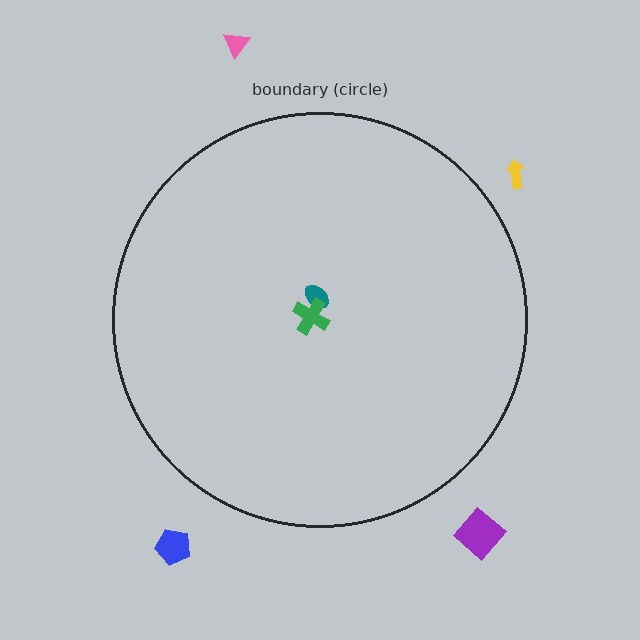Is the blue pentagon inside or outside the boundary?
Outside.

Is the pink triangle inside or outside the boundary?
Outside.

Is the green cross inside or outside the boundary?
Inside.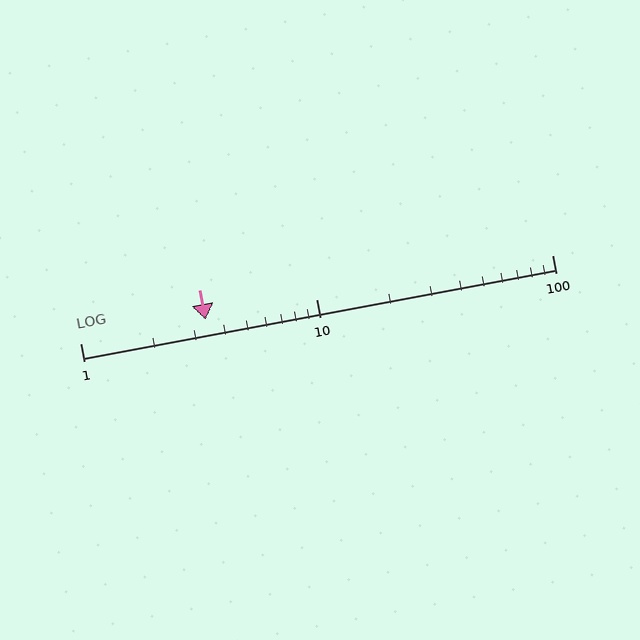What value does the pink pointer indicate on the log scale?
The pointer indicates approximately 3.4.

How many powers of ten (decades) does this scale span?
The scale spans 2 decades, from 1 to 100.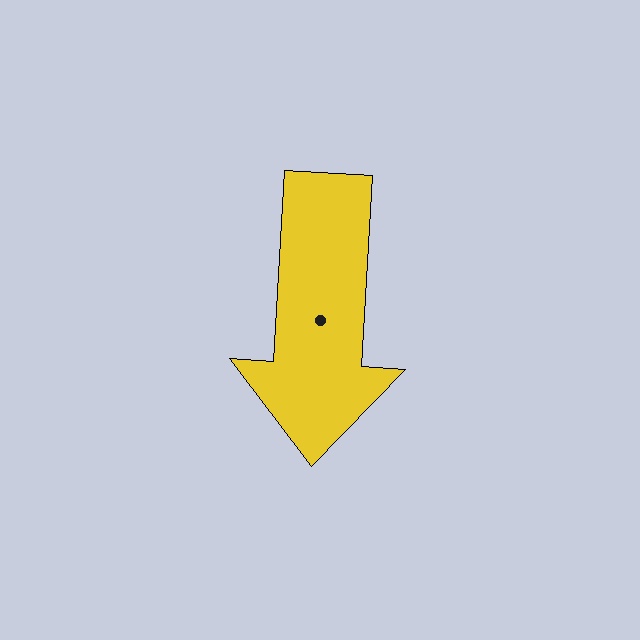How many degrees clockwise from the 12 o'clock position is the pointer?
Approximately 183 degrees.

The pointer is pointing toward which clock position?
Roughly 6 o'clock.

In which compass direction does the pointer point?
South.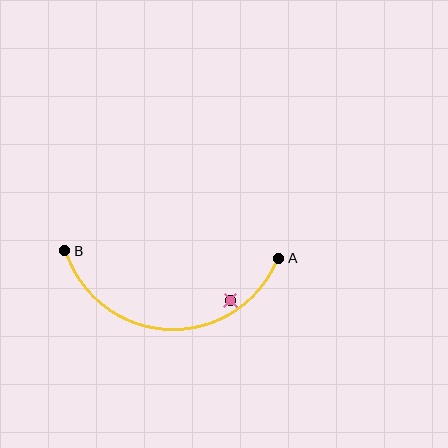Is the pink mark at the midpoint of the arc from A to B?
No — the pink mark does not lie on the arc at all. It sits slightly inside the curve.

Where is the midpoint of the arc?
The arc midpoint is the point on the curve farthest from the straight line joining A and B. It sits below that line.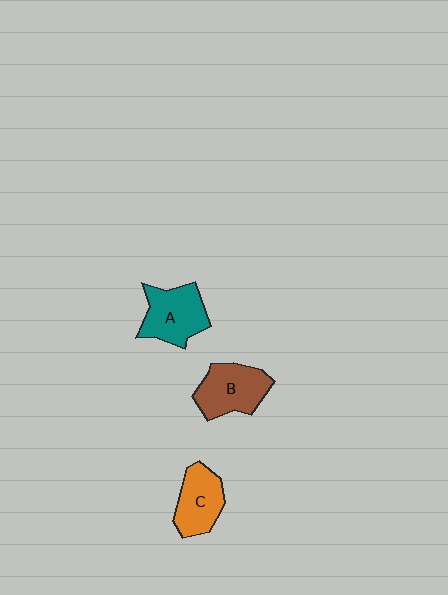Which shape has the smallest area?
Shape C (orange).